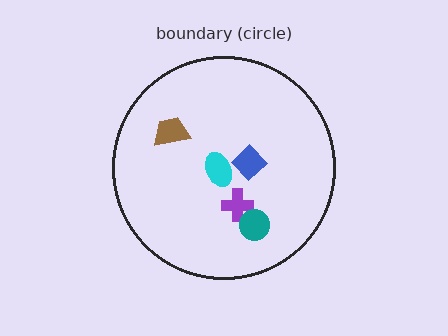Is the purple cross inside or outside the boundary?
Inside.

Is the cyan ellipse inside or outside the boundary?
Inside.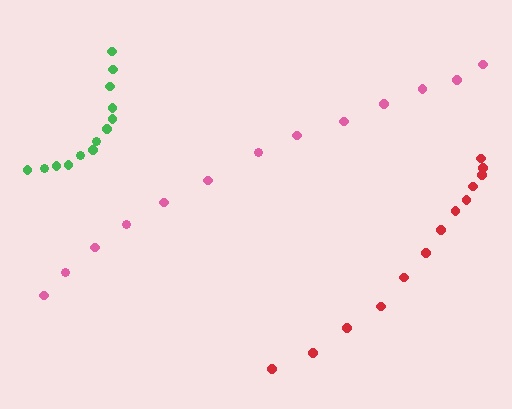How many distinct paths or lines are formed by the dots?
There are 3 distinct paths.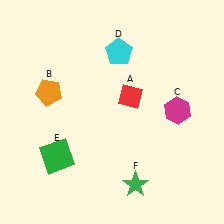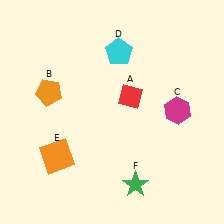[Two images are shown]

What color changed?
The square (E) changed from green in Image 1 to orange in Image 2.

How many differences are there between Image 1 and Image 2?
There is 1 difference between the two images.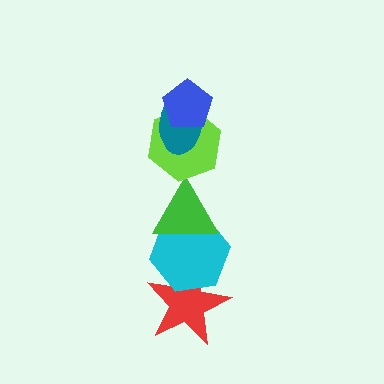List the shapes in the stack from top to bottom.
From top to bottom: the blue pentagon, the teal ellipse, the lime hexagon, the green triangle, the cyan hexagon, the red star.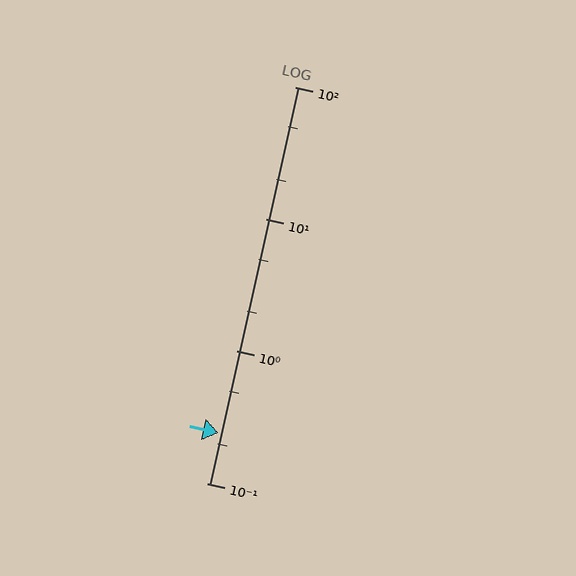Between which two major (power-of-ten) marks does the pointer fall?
The pointer is between 0.1 and 1.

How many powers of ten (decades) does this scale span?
The scale spans 3 decades, from 0.1 to 100.